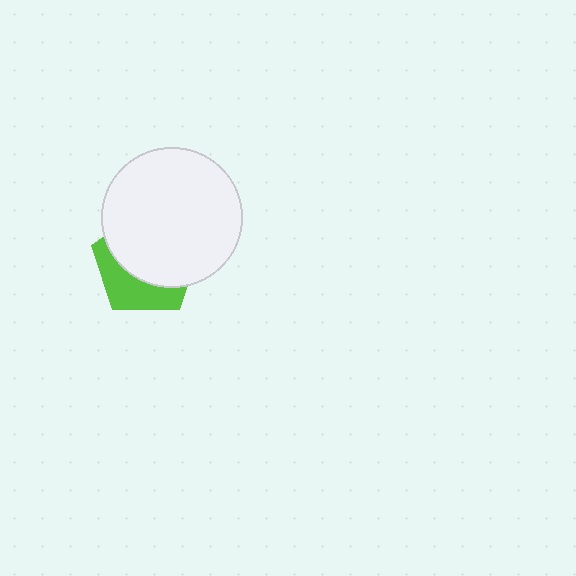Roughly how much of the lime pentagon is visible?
A small part of it is visible (roughly 36%).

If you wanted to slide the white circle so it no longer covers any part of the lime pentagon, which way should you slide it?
Slide it up — that is the most direct way to separate the two shapes.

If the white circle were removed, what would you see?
You would see the complete lime pentagon.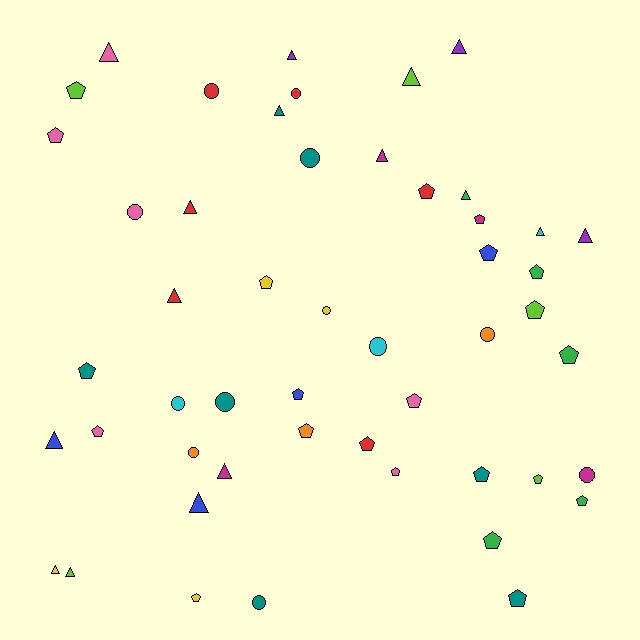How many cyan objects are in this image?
There are 3 cyan objects.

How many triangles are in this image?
There are 16 triangles.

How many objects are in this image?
There are 50 objects.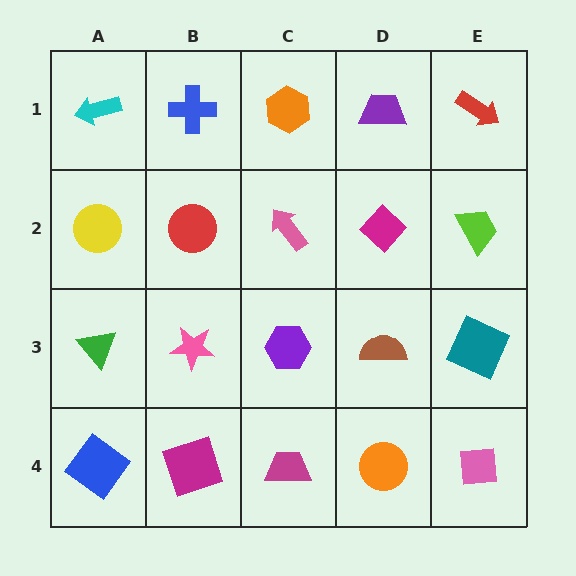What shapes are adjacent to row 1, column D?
A magenta diamond (row 2, column D), an orange hexagon (row 1, column C), a red arrow (row 1, column E).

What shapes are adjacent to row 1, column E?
A lime trapezoid (row 2, column E), a purple trapezoid (row 1, column D).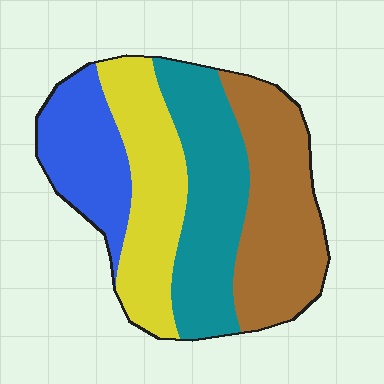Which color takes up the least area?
Blue, at roughly 20%.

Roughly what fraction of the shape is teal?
Teal takes up about one quarter (1/4) of the shape.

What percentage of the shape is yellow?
Yellow covers around 25% of the shape.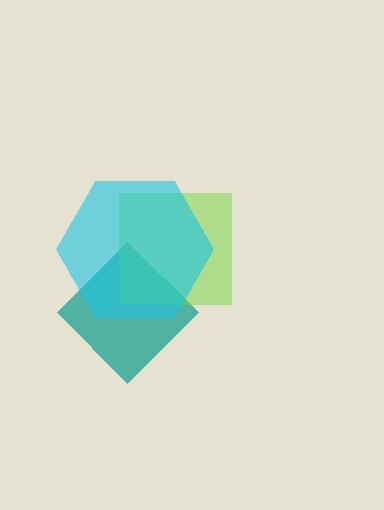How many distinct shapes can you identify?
There are 3 distinct shapes: a teal diamond, a lime square, a cyan hexagon.